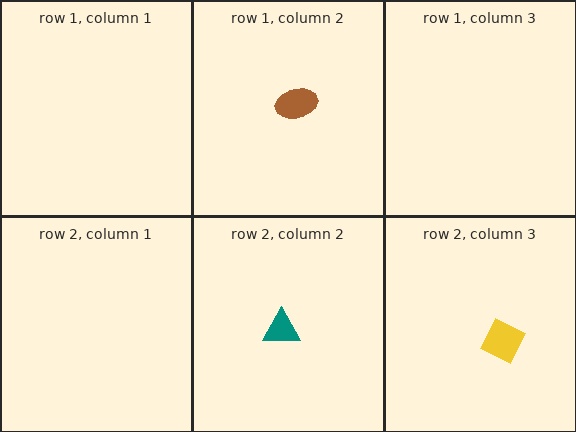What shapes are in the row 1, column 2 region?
The brown ellipse.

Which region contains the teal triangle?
The row 2, column 2 region.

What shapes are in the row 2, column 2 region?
The teal triangle.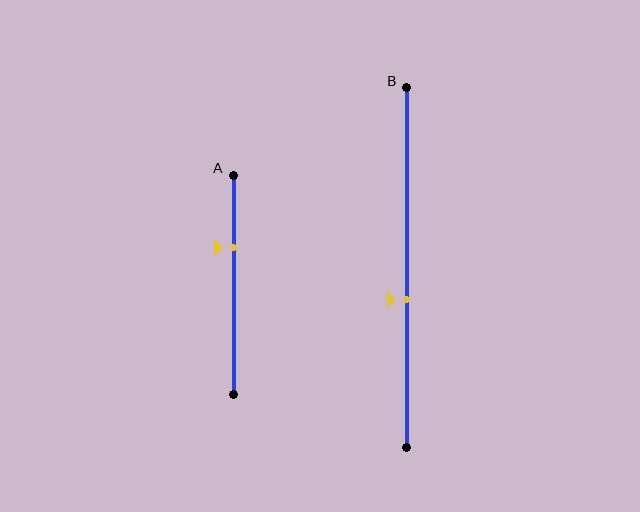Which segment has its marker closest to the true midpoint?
Segment B has its marker closest to the true midpoint.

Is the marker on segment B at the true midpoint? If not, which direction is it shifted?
No, the marker on segment B is shifted downward by about 9% of the segment length.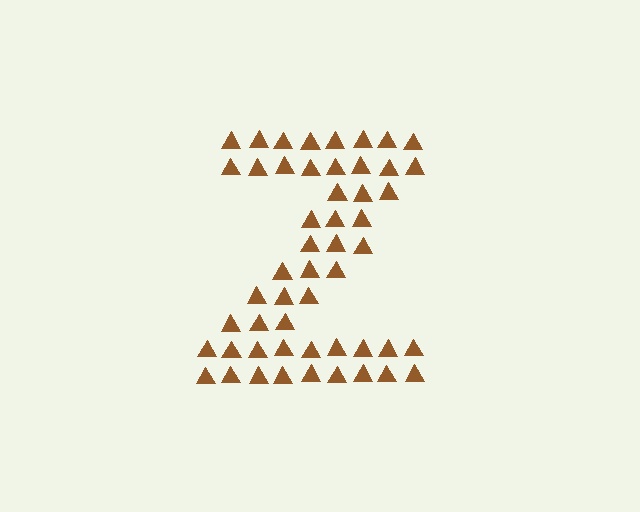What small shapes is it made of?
It is made of small triangles.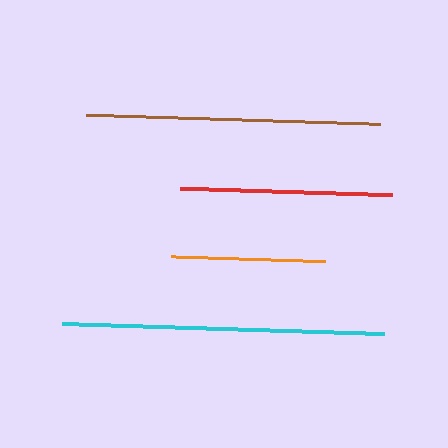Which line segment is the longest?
The cyan line is the longest at approximately 322 pixels.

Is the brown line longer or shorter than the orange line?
The brown line is longer than the orange line.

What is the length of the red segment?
The red segment is approximately 212 pixels long.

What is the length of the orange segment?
The orange segment is approximately 153 pixels long.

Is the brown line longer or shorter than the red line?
The brown line is longer than the red line.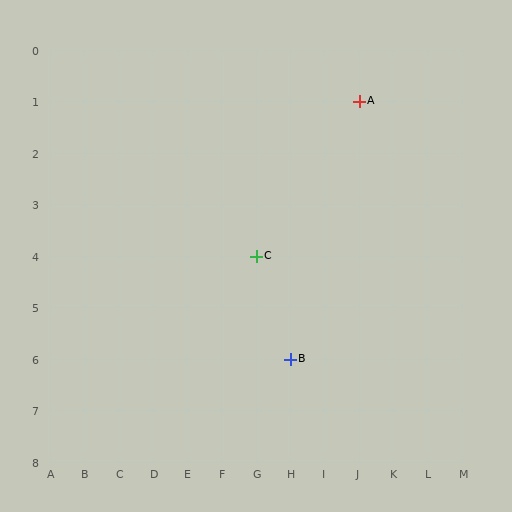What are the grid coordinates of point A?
Point A is at grid coordinates (J, 1).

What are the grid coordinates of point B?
Point B is at grid coordinates (H, 6).